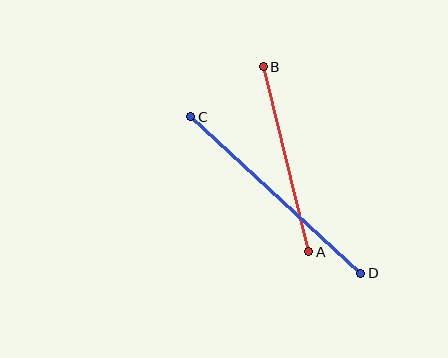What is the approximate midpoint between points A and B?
The midpoint is at approximately (286, 159) pixels.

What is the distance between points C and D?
The distance is approximately 231 pixels.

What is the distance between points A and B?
The distance is approximately 190 pixels.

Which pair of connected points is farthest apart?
Points C and D are farthest apart.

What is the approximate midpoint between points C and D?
The midpoint is at approximately (276, 195) pixels.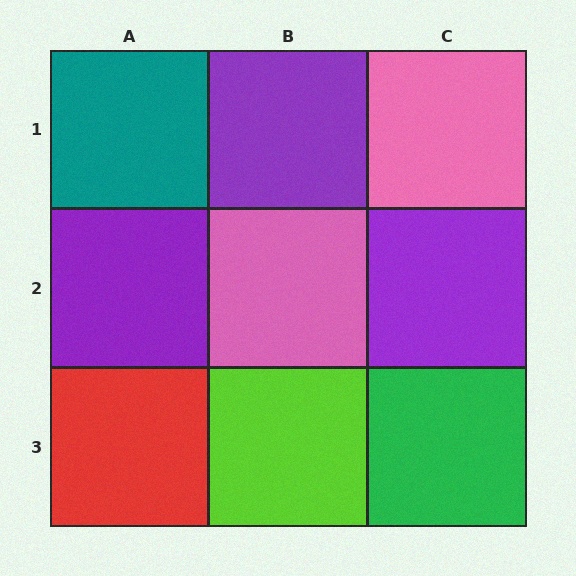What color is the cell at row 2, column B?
Pink.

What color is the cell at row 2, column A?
Purple.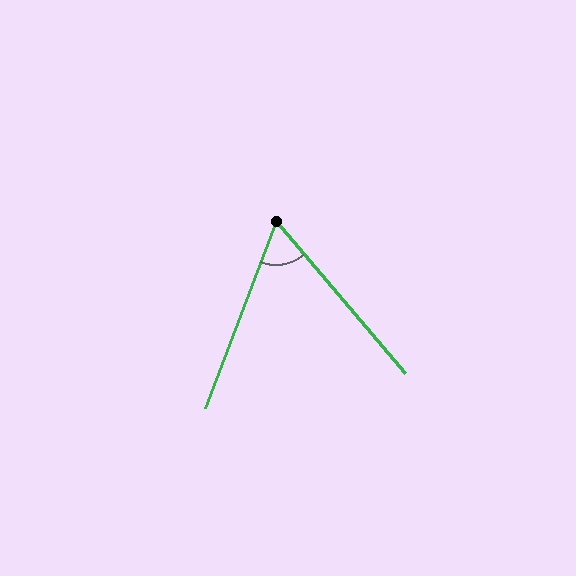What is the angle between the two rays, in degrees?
Approximately 61 degrees.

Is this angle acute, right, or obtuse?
It is acute.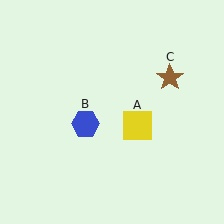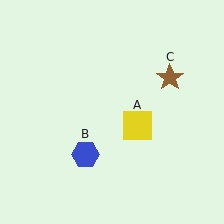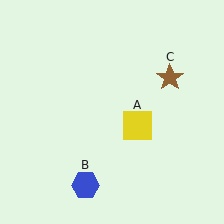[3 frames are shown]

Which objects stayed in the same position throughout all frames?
Yellow square (object A) and brown star (object C) remained stationary.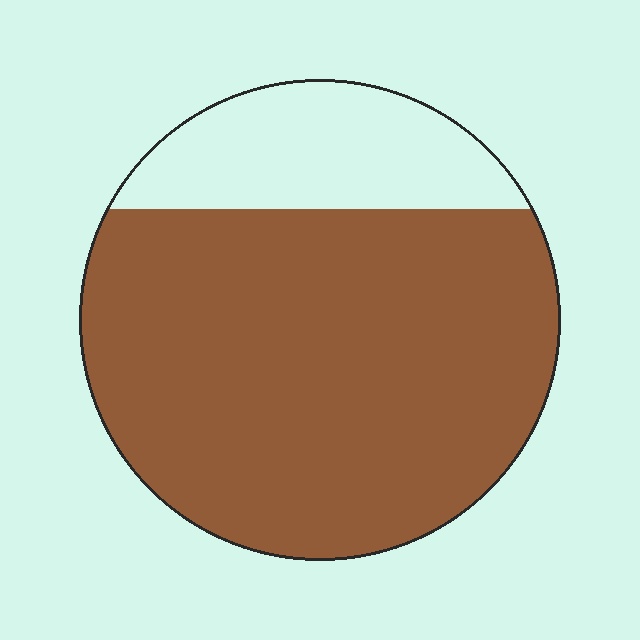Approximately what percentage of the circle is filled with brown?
Approximately 80%.